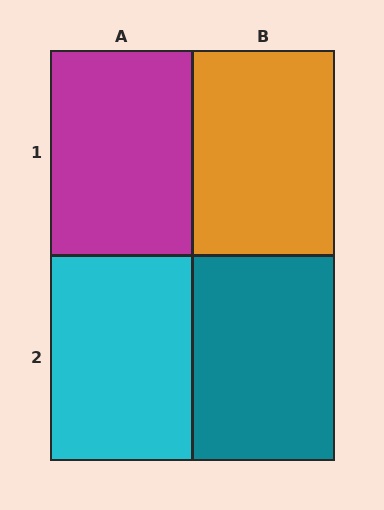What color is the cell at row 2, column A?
Cyan.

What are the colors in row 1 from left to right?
Magenta, orange.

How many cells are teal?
1 cell is teal.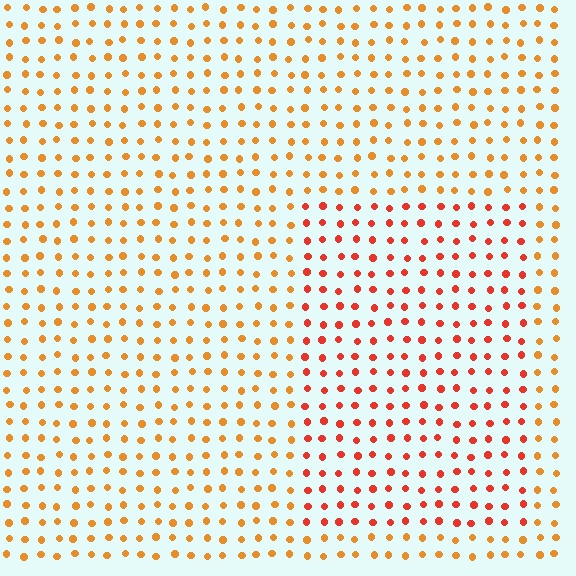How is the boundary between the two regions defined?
The boundary is defined purely by a slight shift in hue (about 29 degrees). Spacing, size, and orientation are identical on both sides.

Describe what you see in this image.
The image is filled with small orange elements in a uniform arrangement. A rectangle-shaped region is visible where the elements are tinted to a slightly different hue, forming a subtle color boundary.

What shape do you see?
I see a rectangle.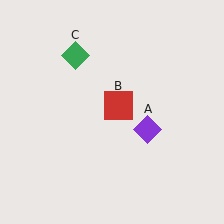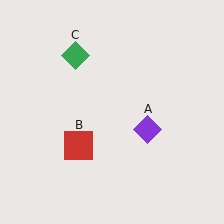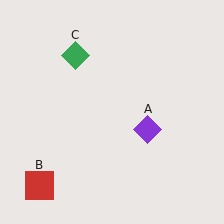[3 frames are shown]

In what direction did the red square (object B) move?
The red square (object B) moved down and to the left.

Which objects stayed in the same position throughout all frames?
Purple diamond (object A) and green diamond (object C) remained stationary.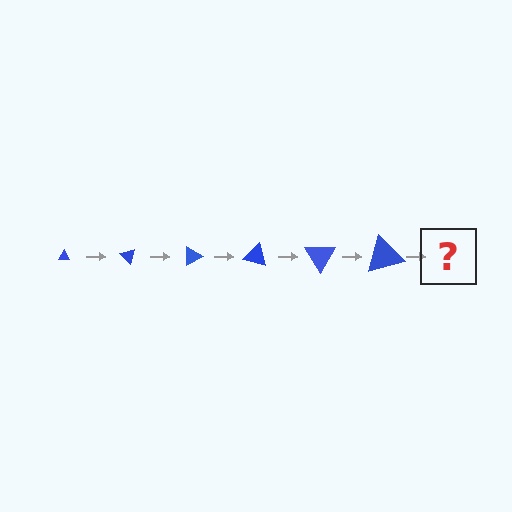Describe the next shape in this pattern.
It should be a triangle, larger than the previous one and rotated 270 degrees from the start.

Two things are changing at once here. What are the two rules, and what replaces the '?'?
The two rules are that the triangle grows larger each step and it rotates 45 degrees each step. The '?' should be a triangle, larger than the previous one and rotated 270 degrees from the start.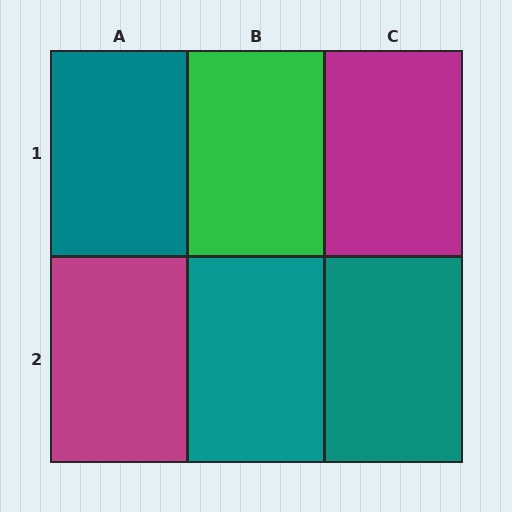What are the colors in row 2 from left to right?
Magenta, teal, teal.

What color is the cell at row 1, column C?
Magenta.